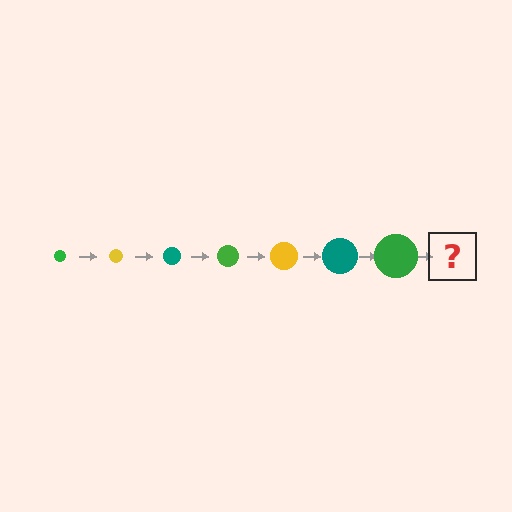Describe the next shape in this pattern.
It should be a yellow circle, larger than the previous one.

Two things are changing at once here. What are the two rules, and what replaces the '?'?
The two rules are that the circle grows larger each step and the color cycles through green, yellow, and teal. The '?' should be a yellow circle, larger than the previous one.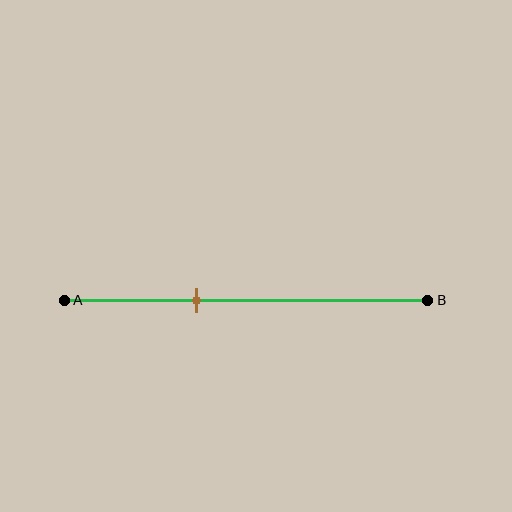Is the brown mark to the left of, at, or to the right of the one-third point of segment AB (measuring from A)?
The brown mark is approximately at the one-third point of segment AB.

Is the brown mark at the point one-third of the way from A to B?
Yes, the mark is approximately at the one-third point.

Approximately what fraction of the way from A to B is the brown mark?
The brown mark is approximately 35% of the way from A to B.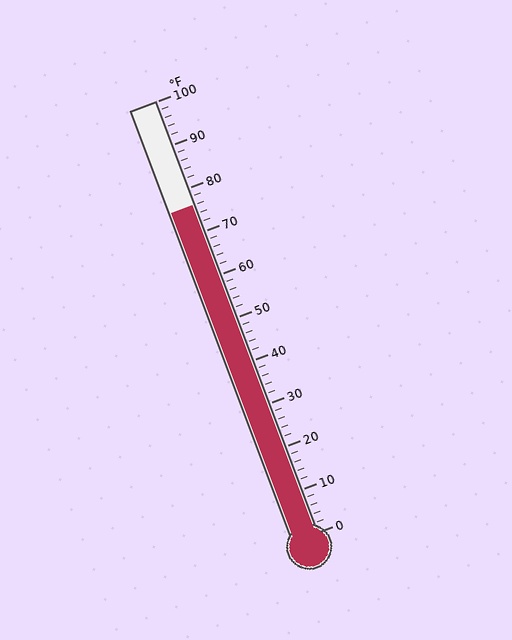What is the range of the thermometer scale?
The thermometer scale ranges from 0°F to 100°F.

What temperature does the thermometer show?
The thermometer shows approximately 76°F.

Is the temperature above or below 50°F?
The temperature is above 50°F.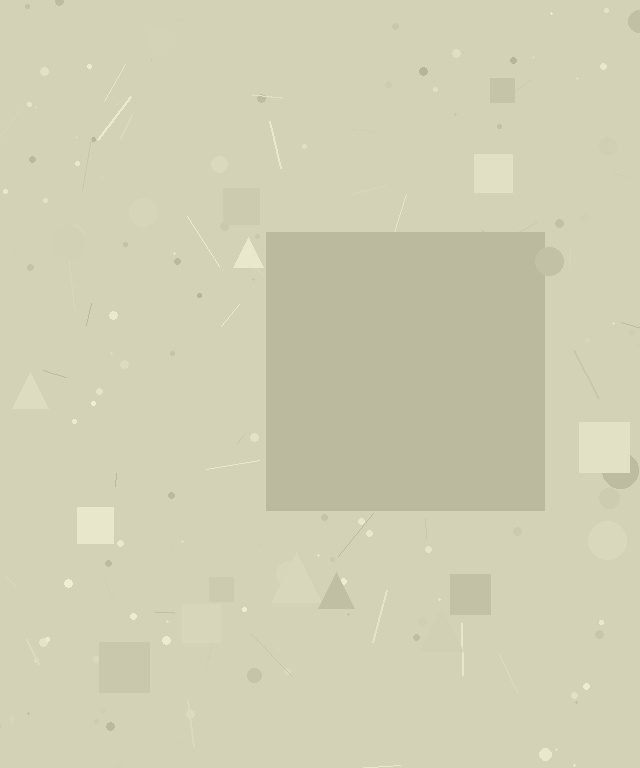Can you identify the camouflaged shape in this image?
The camouflaged shape is a square.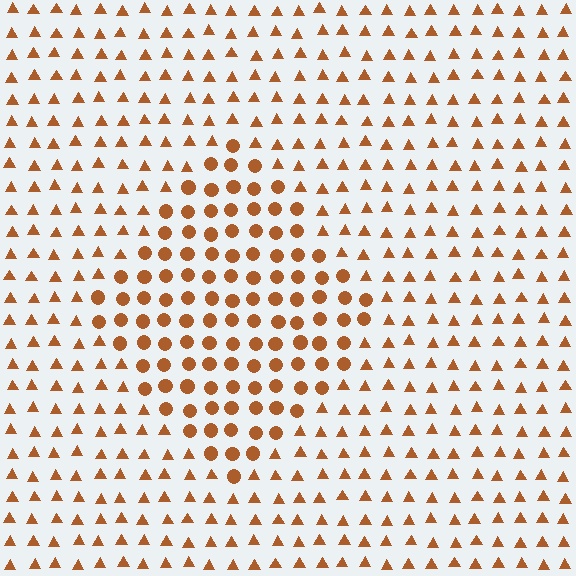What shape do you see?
I see a diamond.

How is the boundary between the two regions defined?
The boundary is defined by a change in element shape: circles inside vs. triangles outside. All elements share the same color and spacing.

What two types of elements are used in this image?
The image uses circles inside the diamond region and triangles outside it.